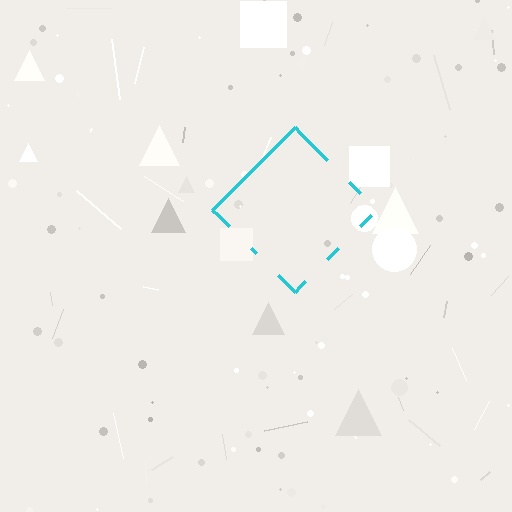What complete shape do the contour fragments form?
The contour fragments form a diamond.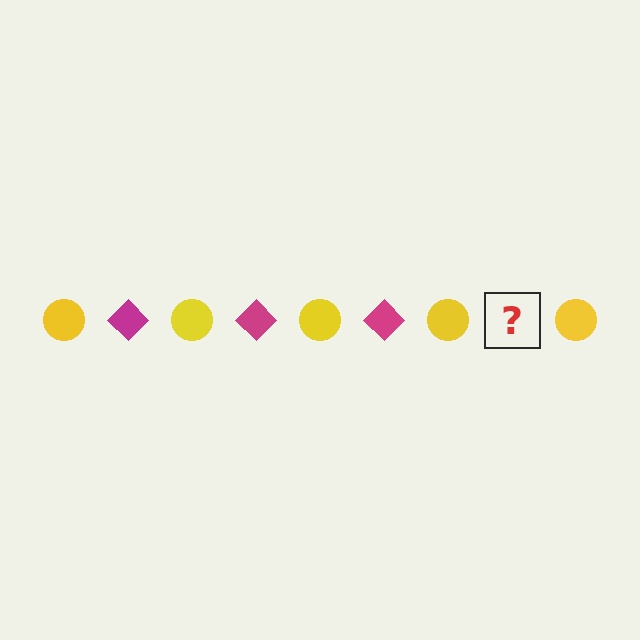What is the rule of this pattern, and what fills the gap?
The rule is that the pattern alternates between yellow circle and magenta diamond. The gap should be filled with a magenta diamond.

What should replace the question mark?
The question mark should be replaced with a magenta diamond.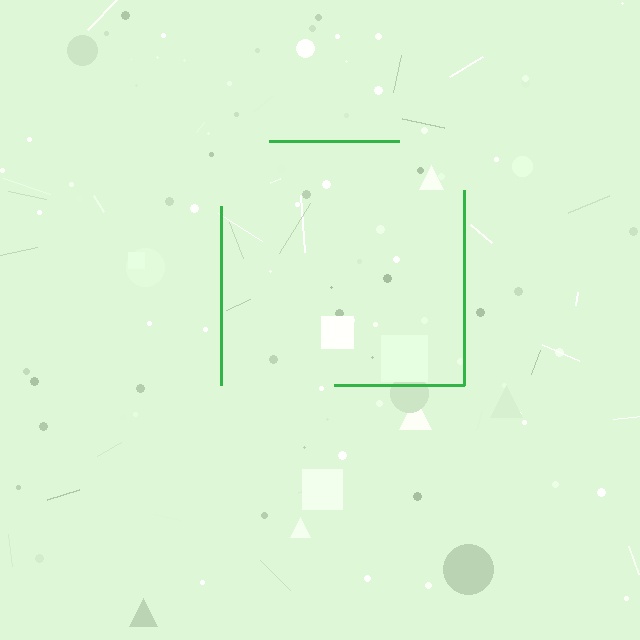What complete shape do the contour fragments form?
The contour fragments form a square.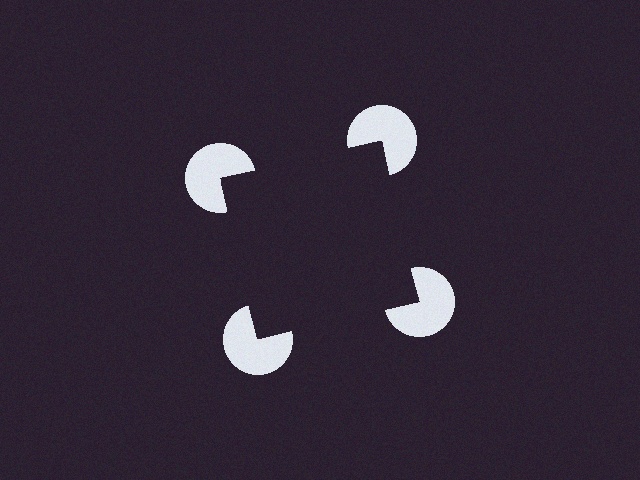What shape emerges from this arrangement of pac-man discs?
An illusory square — its edges are inferred from the aligned wedge cuts in the pac-man discs, not physically drawn.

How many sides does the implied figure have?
4 sides.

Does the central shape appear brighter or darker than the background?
It typically appears slightly darker than the background, even though no actual brightness change is drawn.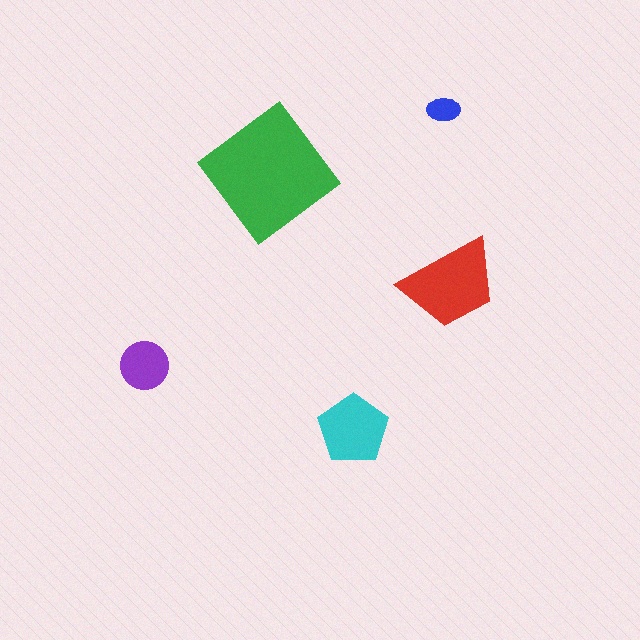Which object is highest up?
The blue ellipse is topmost.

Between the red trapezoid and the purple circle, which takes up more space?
The red trapezoid.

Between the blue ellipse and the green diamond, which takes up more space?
The green diamond.